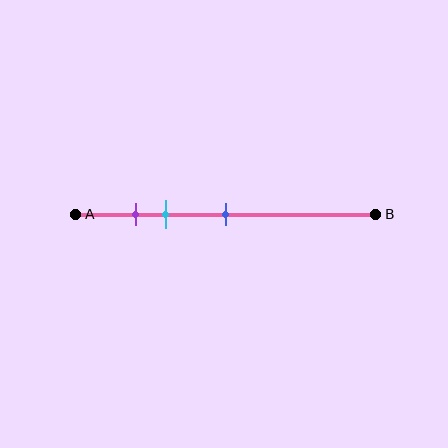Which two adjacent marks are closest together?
The purple and cyan marks are the closest adjacent pair.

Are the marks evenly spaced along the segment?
No, the marks are not evenly spaced.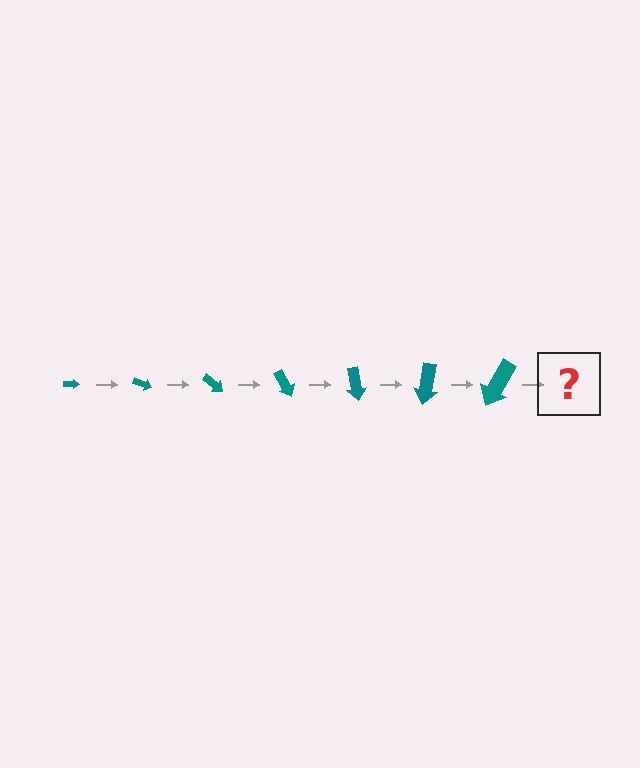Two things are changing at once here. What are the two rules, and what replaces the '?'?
The two rules are that the arrow grows larger each step and it rotates 20 degrees each step. The '?' should be an arrow, larger than the previous one and rotated 140 degrees from the start.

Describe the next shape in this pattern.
It should be an arrow, larger than the previous one and rotated 140 degrees from the start.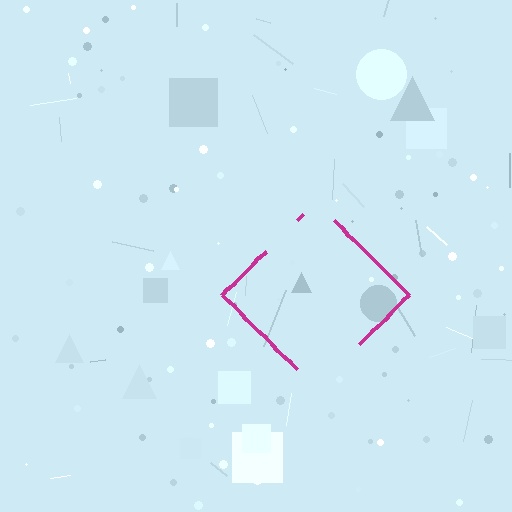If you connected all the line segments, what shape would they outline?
They would outline a diamond.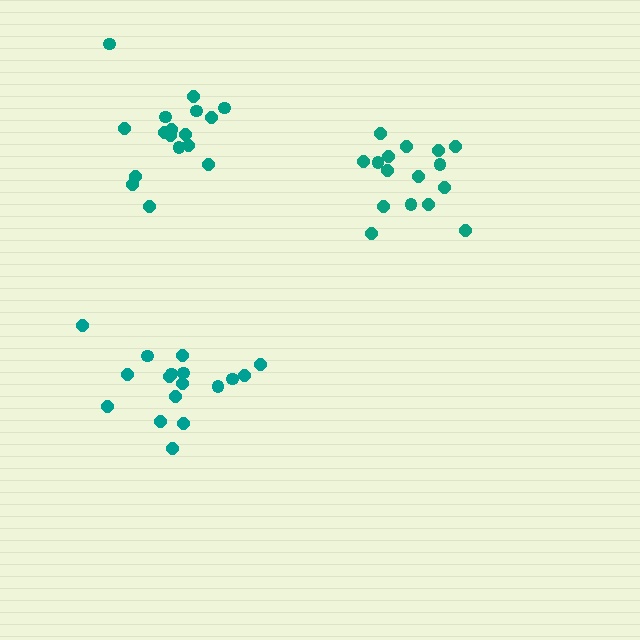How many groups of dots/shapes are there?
There are 3 groups.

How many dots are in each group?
Group 1: 16 dots, Group 2: 17 dots, Group 3: 17 dots (50 total).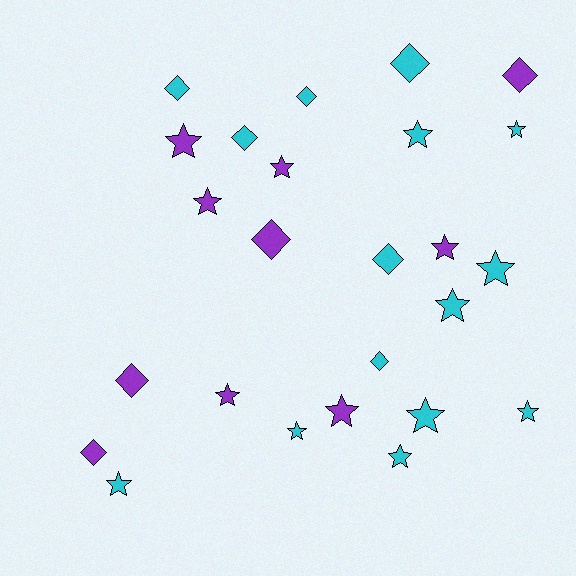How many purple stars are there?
There are 6 purple stars.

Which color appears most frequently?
Cyan, with 15 objects.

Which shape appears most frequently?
Star, with 15 objects.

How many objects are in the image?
There are 25 objects.